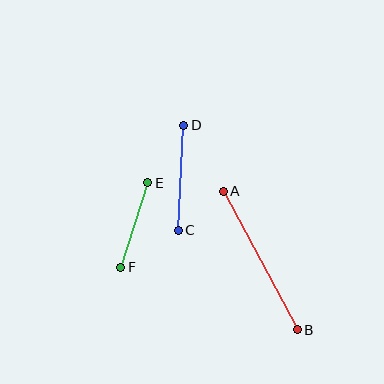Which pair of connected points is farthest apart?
Points A and B are farthest apart.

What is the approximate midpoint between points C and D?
The midpoint is at approximately (181, 178) pixels.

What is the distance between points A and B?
The distance is approximately 157 pixels.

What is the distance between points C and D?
The distance is approximately 105 pixels.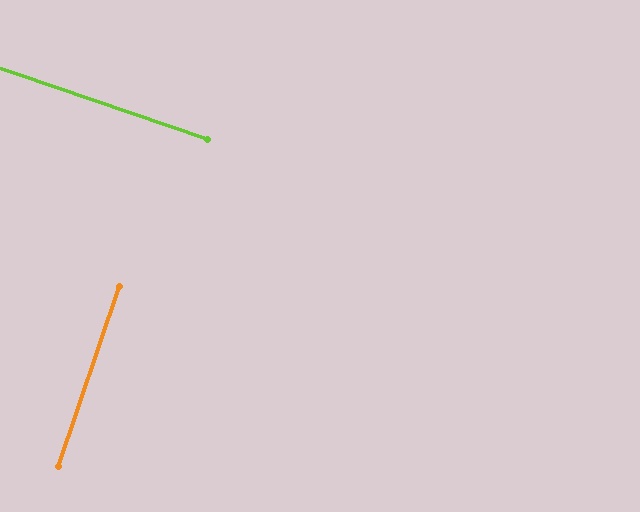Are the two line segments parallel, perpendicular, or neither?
Perpendicular — they meet at approximately 90°.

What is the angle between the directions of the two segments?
Approximately 90 degrees.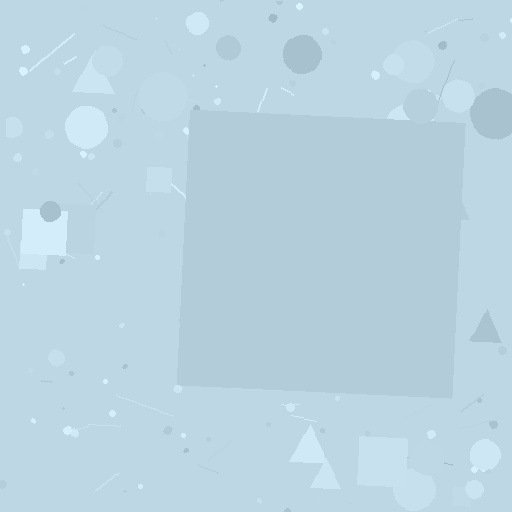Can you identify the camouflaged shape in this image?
The camouflaged shape is a square.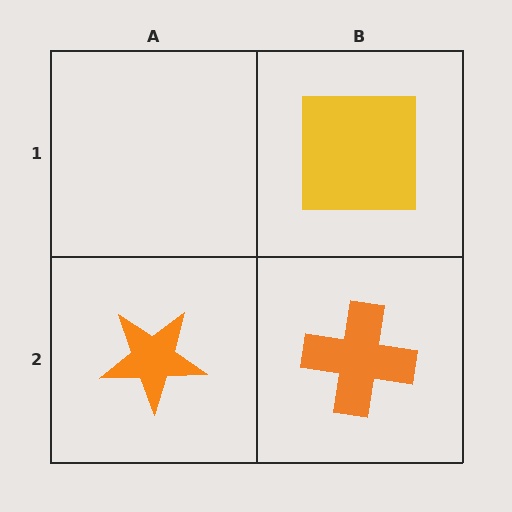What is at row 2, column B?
An orange cross.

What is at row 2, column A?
An orange star.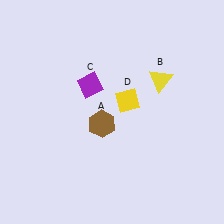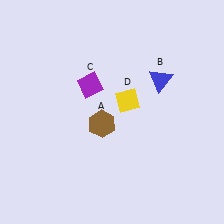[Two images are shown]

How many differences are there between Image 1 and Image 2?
There is 1 difference between the two images.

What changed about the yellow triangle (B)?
In Image 1, B is yellow. In Image 2, it changed to blue.